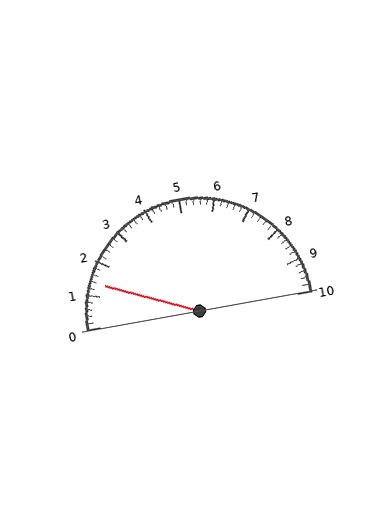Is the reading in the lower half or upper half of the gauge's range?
The reading is in the lower half of the range (0 to 10).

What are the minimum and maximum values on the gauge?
The gauge ranges from 0 to 10.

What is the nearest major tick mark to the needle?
The nearest major tick mark is 1.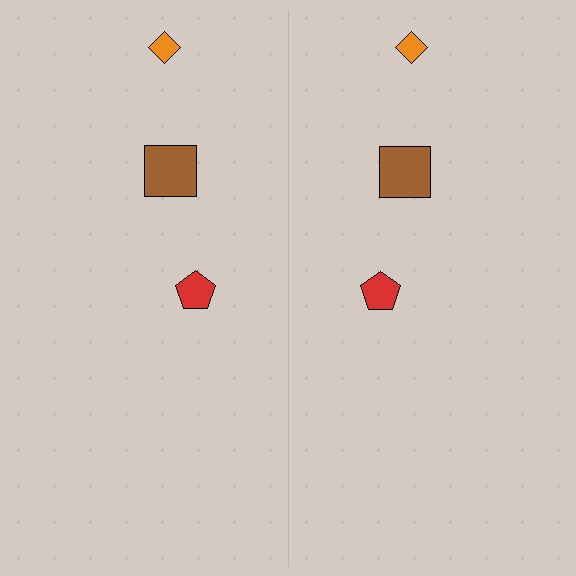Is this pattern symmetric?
Yes, this pattern has bilateral (reflection) symmetry.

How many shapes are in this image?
There are 6 shapes in this image.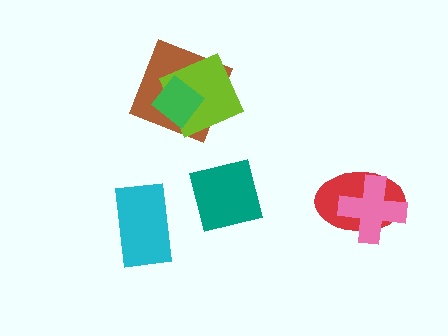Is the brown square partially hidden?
Yes, it is partially covered by another shape.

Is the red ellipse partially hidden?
Yes, it is partially covered by another shape.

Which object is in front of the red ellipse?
The pink cross is in front of the red ellipse.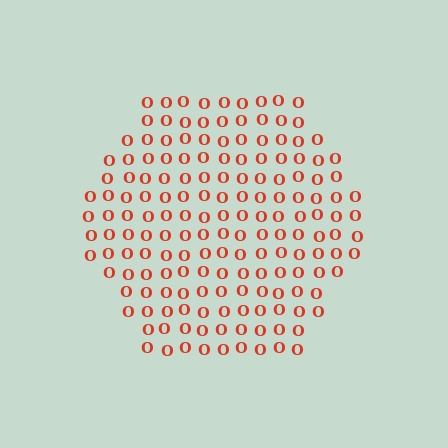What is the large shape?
The large shape is a hexagon.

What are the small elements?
The small elements are letter O's.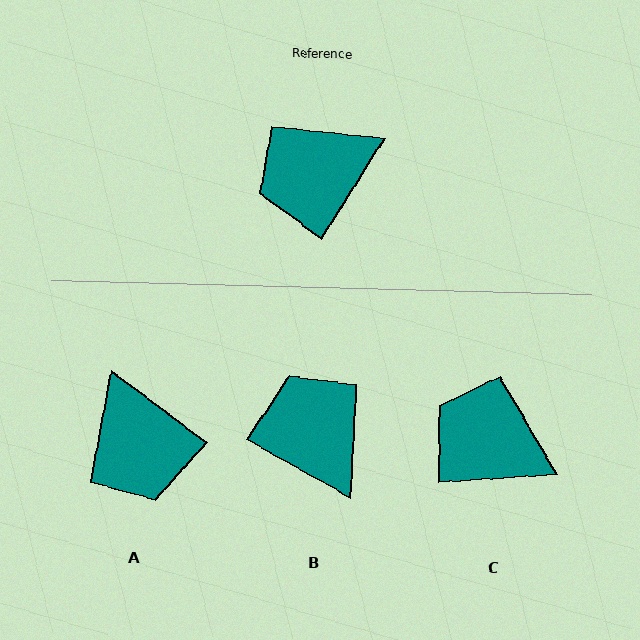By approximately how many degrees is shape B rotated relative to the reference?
Approximately 87 degrees clockwise.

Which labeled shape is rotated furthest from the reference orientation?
B, about 87 degrees away.